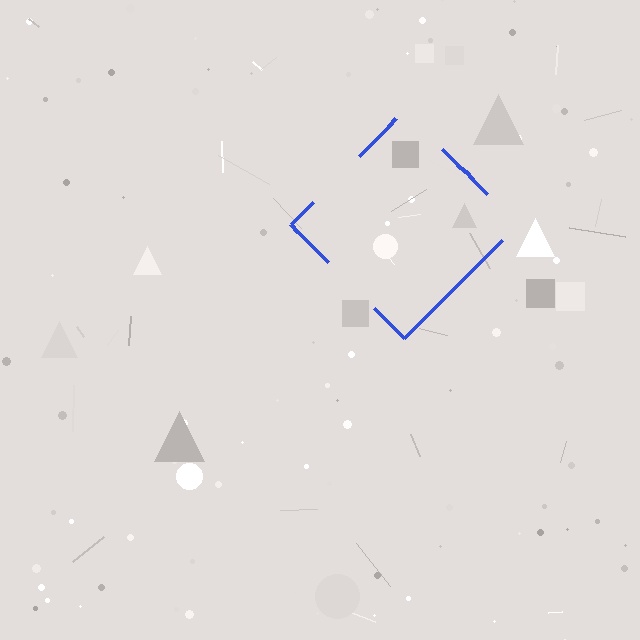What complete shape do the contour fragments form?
The contour fragments form a diamond.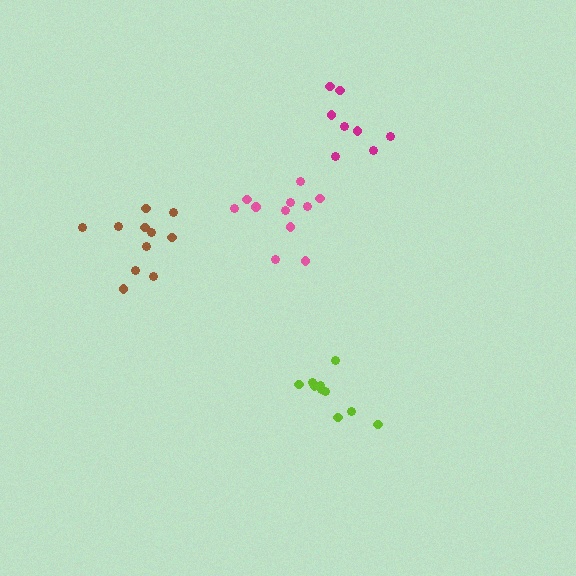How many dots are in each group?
Group 1: 11 dots, Group 2: 11 dots, Group 3: 8 dots, Group 4: 10 dots (40 total).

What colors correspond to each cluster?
The clusters are colored: brown, pink, magenta, lime.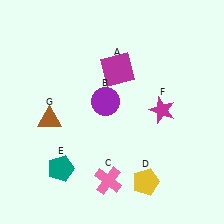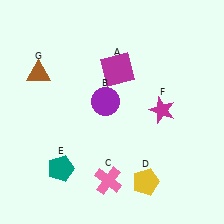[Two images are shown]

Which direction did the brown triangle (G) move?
The brown triangle (G) moved up.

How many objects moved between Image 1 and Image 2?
1 object moved between the two images.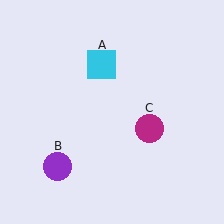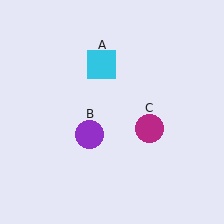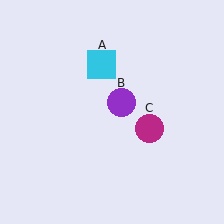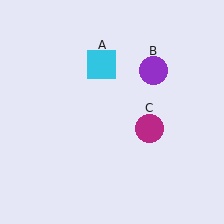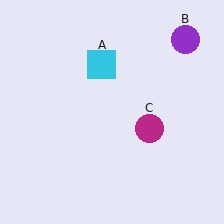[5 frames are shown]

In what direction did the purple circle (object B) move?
The purple circle (object B) moved up and to the right.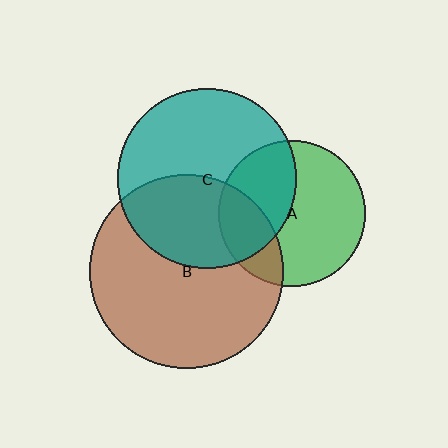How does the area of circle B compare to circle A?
Approximately 1.8 times.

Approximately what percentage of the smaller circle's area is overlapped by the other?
Approximately 25%.